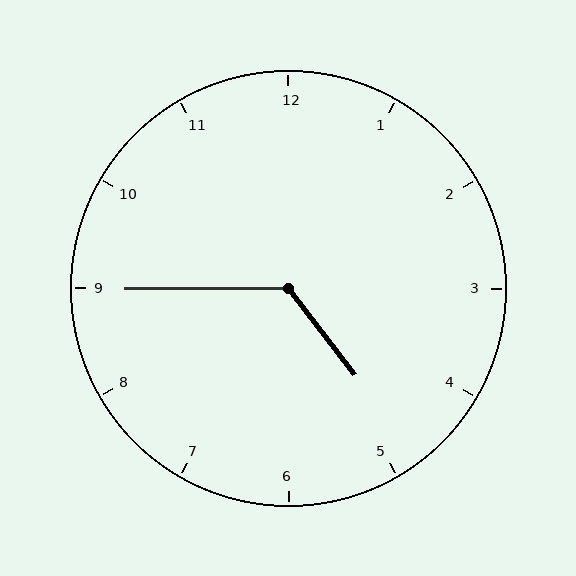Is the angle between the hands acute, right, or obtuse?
It is obtuse.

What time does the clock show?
4:45.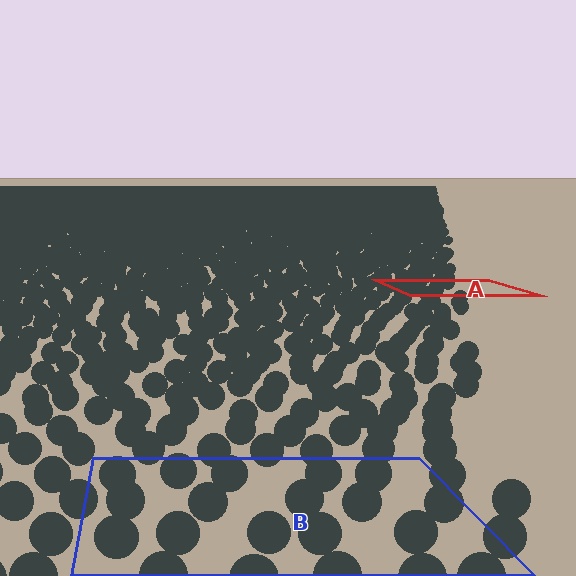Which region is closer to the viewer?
Region B is closer. The texture elements there are larger and more spread out.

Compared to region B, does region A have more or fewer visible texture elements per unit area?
Region A has more texture elements per unit area — they are packed more densely because it is farther away.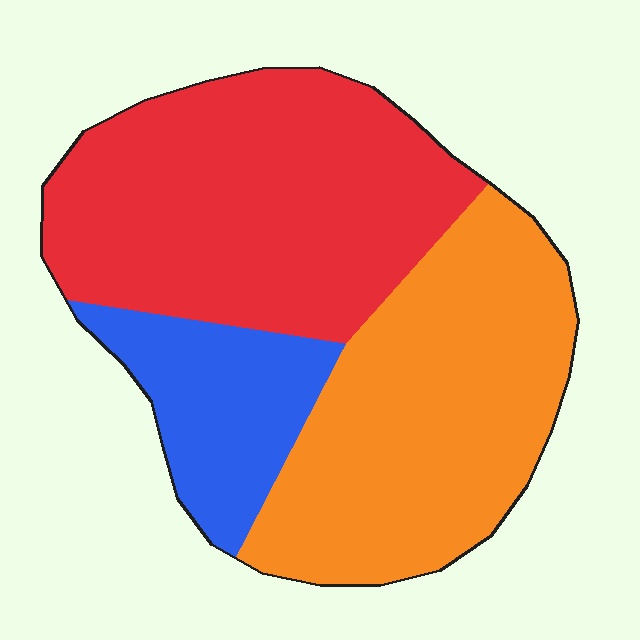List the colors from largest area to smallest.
From largest to smallest: red, orange, blue.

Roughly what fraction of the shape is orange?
Orange takes up about two fifths (2/5) of the shape.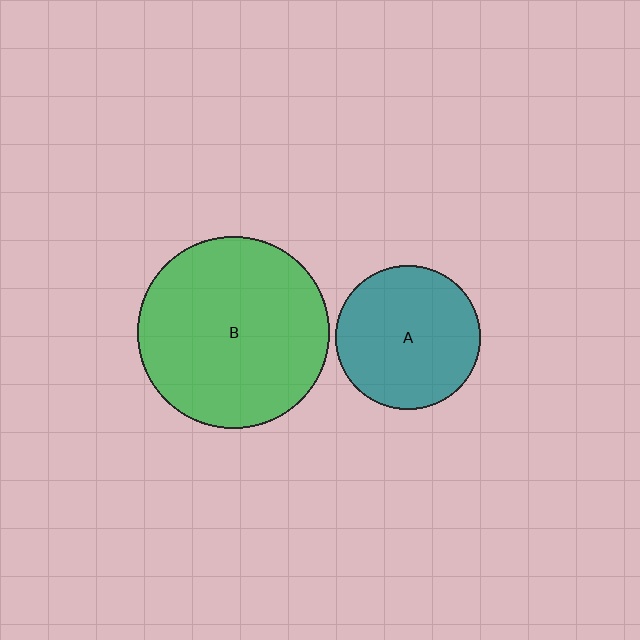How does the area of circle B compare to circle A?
Approximately 1.8 times.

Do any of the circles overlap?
No, none of the circles overlap.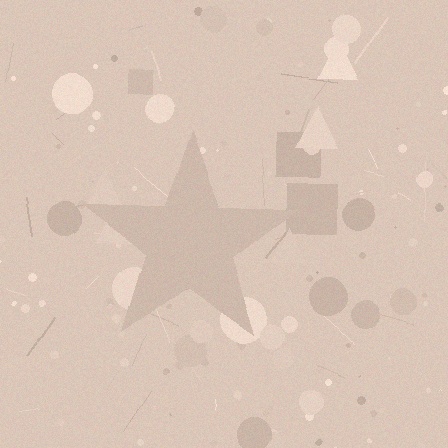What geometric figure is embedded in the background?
A star is embedded in the background.